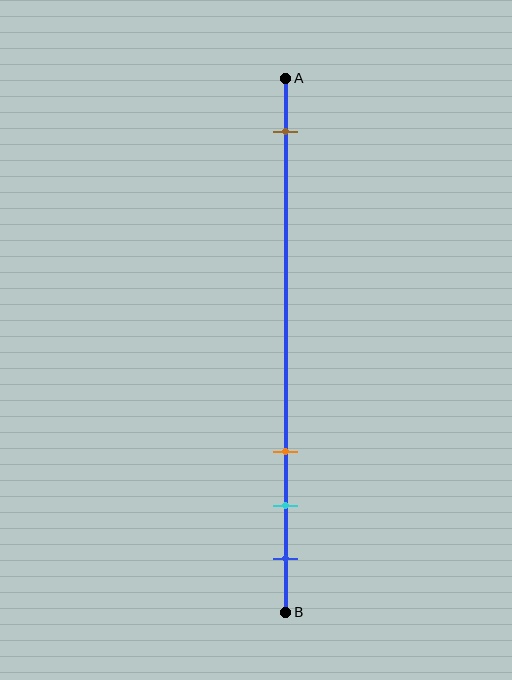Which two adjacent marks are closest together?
The cyan and blue marks are the closest adjacent pair.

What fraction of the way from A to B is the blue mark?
The blue mark is approximately 90% (0.9) of the way from A to B.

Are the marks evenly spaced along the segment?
No, the marks are not evenly spaced.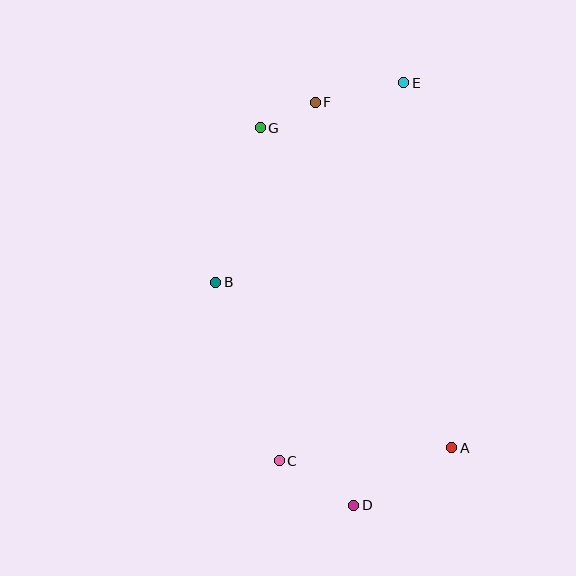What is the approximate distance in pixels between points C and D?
The distance between C and D is approximately 87 pixels.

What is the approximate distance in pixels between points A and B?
The distance between A and B is approximately 288 pixels.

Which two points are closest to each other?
Points F and G are closest to each other.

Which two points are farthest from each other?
Points D and E are farthest from each other.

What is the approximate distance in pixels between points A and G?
The distance between A and G is approximately 373 pixels.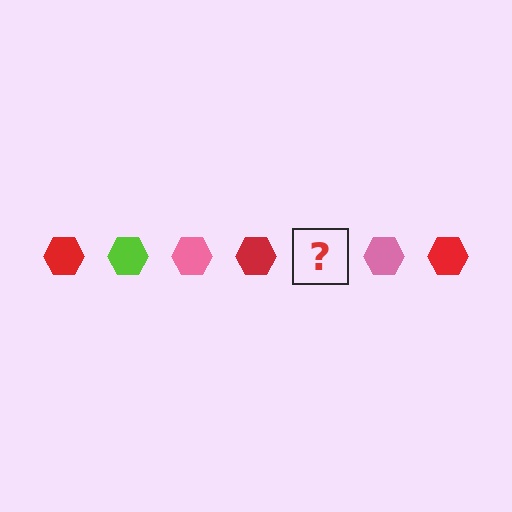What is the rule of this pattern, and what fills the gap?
The rule is that the pattern cycles through red, lime, pink hexagons. The gap should be filled with a lime hexagon.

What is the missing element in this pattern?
The missing element is a lime hexagon.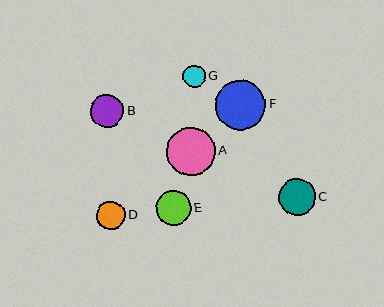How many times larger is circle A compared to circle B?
Circle A is approximately 1.4 times the size of circle B.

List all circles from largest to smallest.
From largest to smallest: F, A, C, E, B, D, G.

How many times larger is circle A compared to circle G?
Circle A is approximately 2.2 times the size of circle G.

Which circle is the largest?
Circle F is the largest with a size of approximately 50 pixels.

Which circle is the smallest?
Circle G is the smallest with a size of approximately 22 pixels.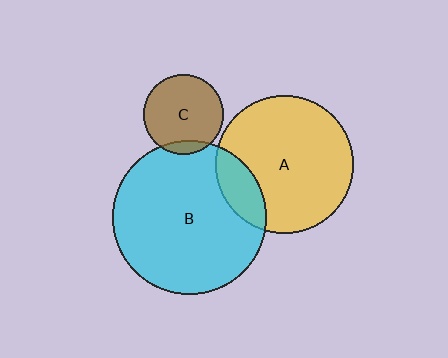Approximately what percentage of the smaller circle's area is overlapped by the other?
Approximately 15%.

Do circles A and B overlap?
Yes.